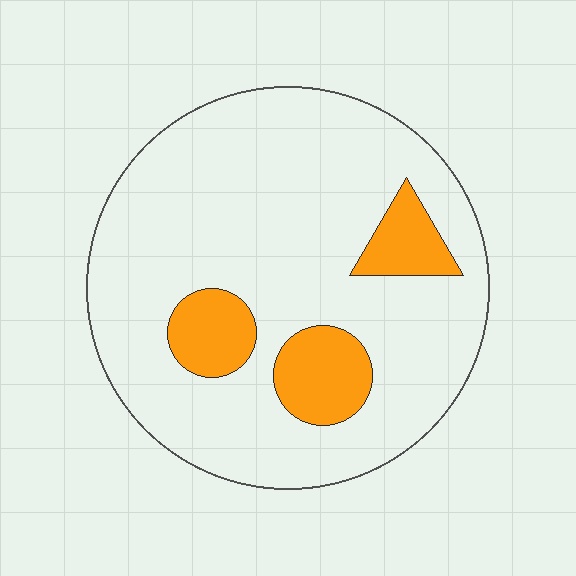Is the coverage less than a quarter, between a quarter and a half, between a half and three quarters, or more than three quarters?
Less than a quarter.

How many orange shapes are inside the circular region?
3.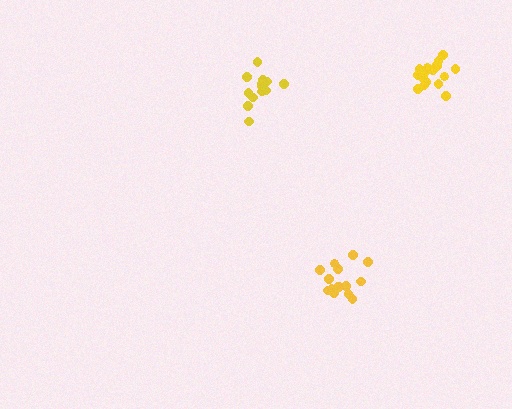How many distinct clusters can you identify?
There are 3 distinct clusters.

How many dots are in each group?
Group 1: 13 dots, Group 2: 15 dots, Group 3: 18 dots (46 total).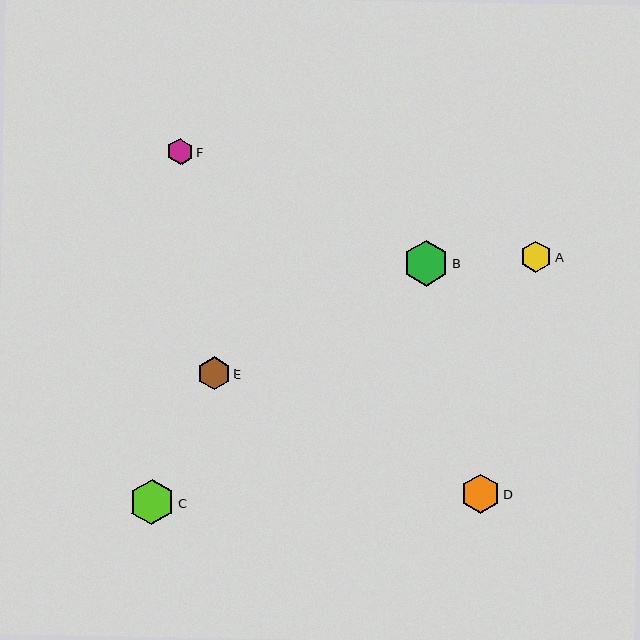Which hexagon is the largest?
Hexagon B is the largest with a size of approximately 46 pixels.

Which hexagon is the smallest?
Hexagon F is the smallest with a size of approximately 26 pixels.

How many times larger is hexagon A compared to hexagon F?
Hexagon A is approximately 1.2 times the size of hexagon F.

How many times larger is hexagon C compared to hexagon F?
Hexagon C is approximately 1.7 times the size of hexagon F.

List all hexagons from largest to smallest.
From largest to smallest: B, C, D, E, A, F.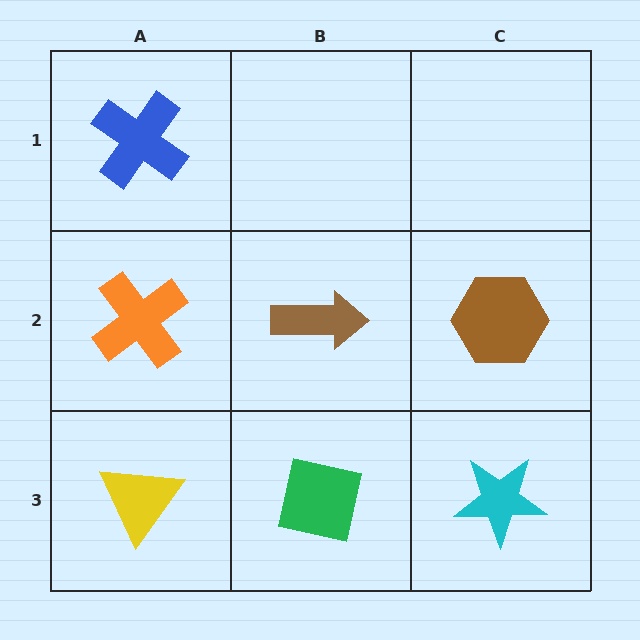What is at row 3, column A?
A yellow triangle.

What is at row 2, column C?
A brown hexagon.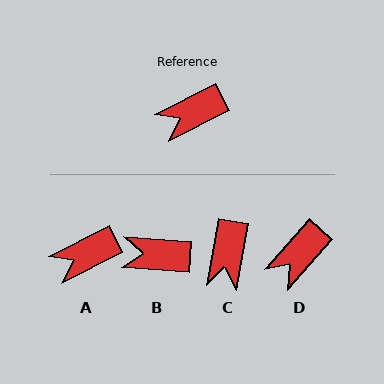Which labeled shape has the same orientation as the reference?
A.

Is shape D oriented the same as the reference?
No, it is off by about 22 degrees.